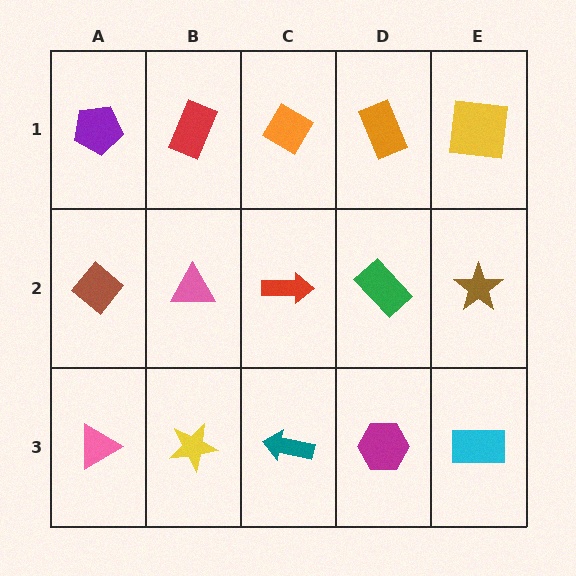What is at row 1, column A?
A purple pentagon.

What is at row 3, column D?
A magenta hexagon.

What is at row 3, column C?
A teal arrow.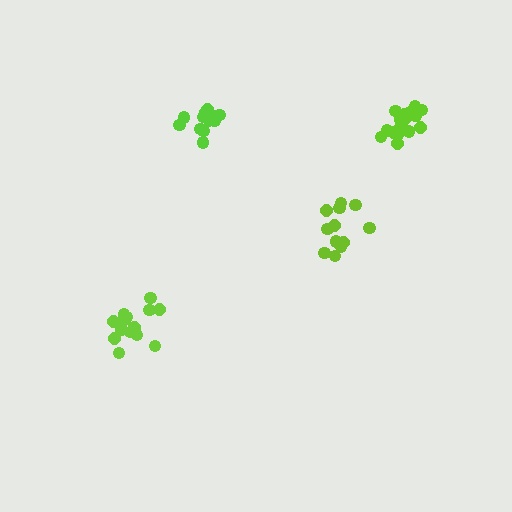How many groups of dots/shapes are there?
There are 4 groups.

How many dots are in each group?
Group 1: 16 dots, Group 2: 12 dots, Group 3: 14 dots, Group 4: 17 dots (59 total).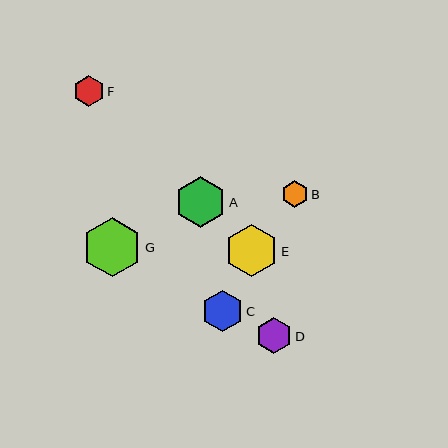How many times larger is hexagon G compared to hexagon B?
Hexagon G is approximately 2.2 times the size of hexagon B.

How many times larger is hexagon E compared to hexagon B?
Hexagon E is approximately 2.0 times the size of hexagon B.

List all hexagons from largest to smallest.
From largest to smallest: G, E, A, C, D, F, B.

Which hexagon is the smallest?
Hexagon B is the smallest with a size of approximately 27 pixels.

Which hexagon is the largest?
Hexagon G is the largest with a size of approximately 59 pixels.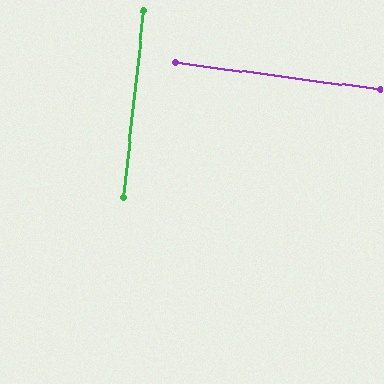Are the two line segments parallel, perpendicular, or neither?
Perpendicular — they meet at approximately 89°.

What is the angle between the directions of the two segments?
Approximately 89 degrees.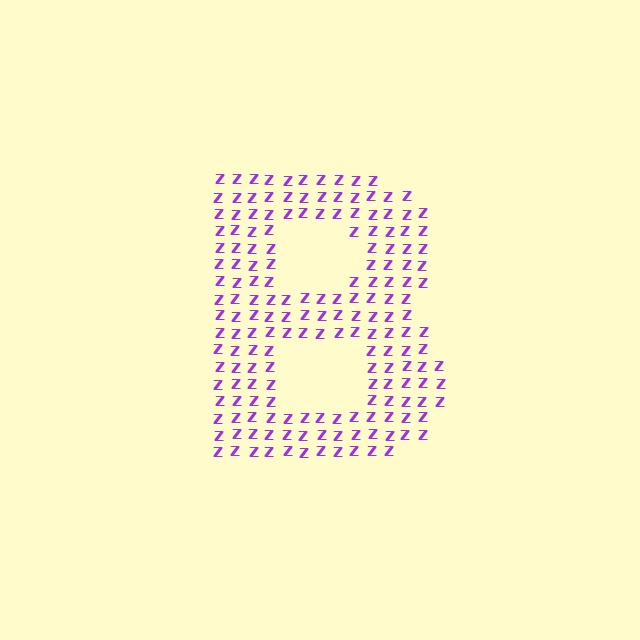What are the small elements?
The small elements are letter Z's.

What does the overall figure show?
The overall figure shows the letter B.